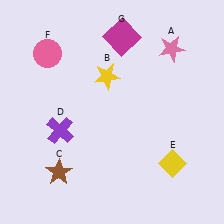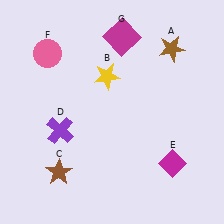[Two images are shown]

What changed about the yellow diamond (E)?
In Image 1, E is yellow. In Image 2, it changed to magenta.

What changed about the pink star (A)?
In Image 1, A is pink. In Image 2, it changed to brown.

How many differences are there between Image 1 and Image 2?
There are 2 differences between the two images.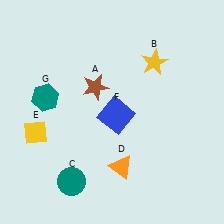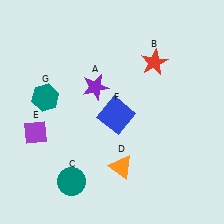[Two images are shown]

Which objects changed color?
A changed from brown to purple. B changed from yellow to red. E changed from yellow to purple.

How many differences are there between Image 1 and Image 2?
There are 3 differences between the two images.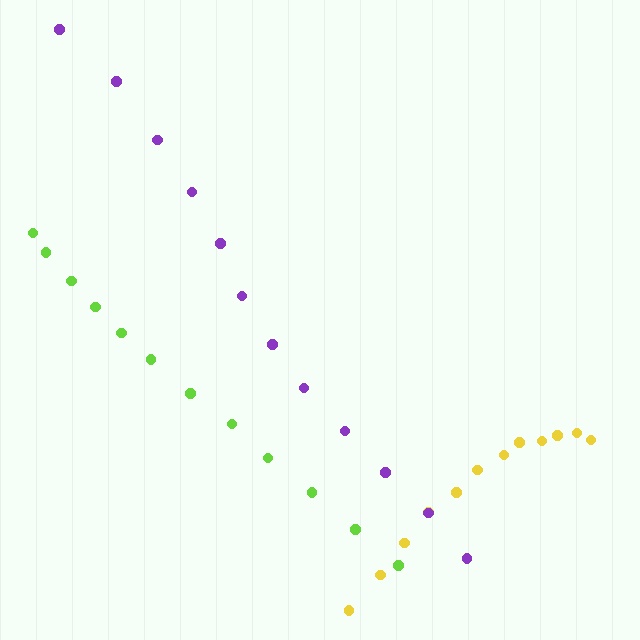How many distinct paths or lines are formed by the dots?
There are 3 distinct paths.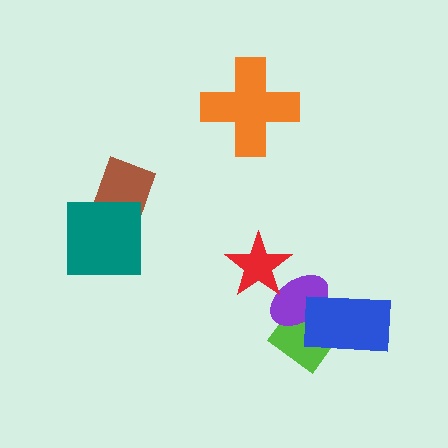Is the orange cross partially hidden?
No, no other shape covers it.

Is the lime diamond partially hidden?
Yes, it is partially covered by another shape.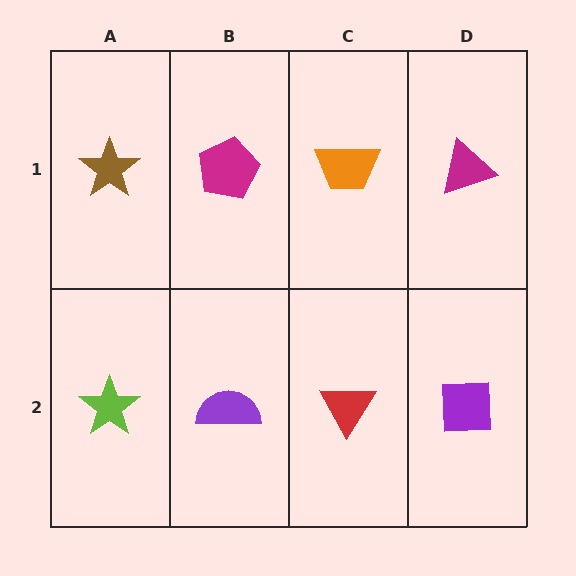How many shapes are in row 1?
4 shapes.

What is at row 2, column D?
A purple square.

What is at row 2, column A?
A lime star.